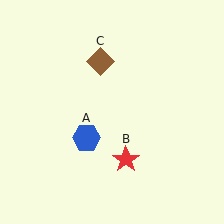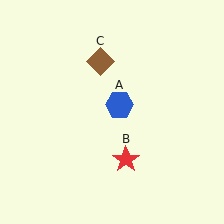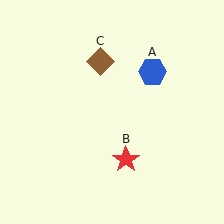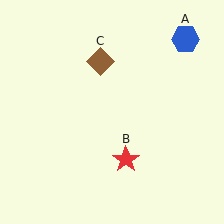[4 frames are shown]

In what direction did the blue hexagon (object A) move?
The blue hexagon (object A) moved up and to the right.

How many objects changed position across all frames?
1 object changed position: blue hexagon (object A).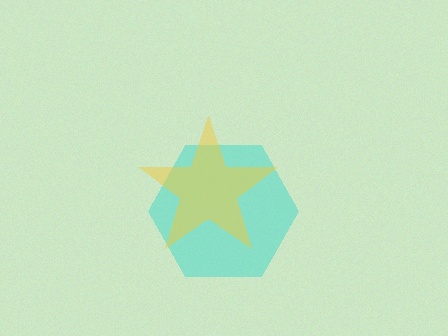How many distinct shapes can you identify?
There are 2 distinct shapes: a cyan hexagon, a yellow star.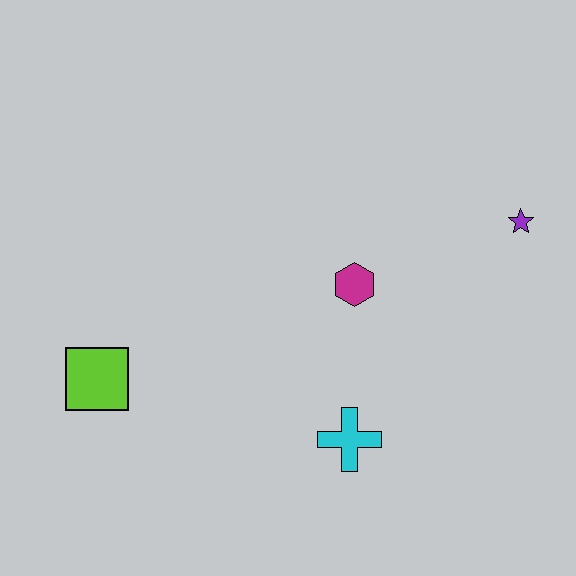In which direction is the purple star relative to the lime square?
The purple star is to the right of the lime square.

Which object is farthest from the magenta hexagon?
The lime square is farthest from the magenta hexagon.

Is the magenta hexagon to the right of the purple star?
No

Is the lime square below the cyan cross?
No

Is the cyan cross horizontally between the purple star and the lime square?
Yes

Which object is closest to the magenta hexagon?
The cyan cross is closest to the magenta hexagon.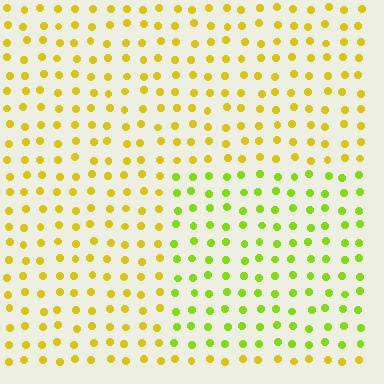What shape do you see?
I see a rectangle.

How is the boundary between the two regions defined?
The boundary is defined purely by a slight shift in hue (about 34 degrees). Spacing, size, and orientation are identical on both sides.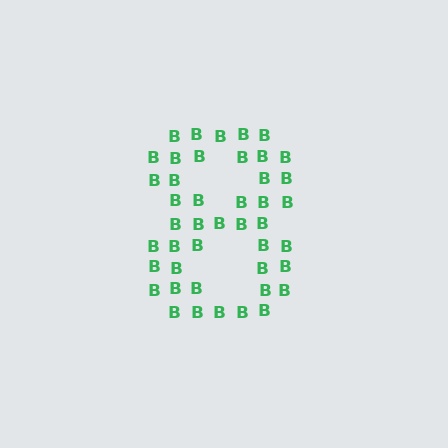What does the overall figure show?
The overall figure shows the digit 8.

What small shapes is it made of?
It is made of small letter B's.